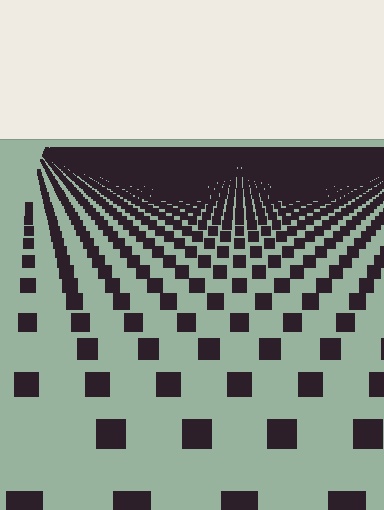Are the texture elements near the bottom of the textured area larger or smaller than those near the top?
Larger. Near the bottom, elements are closer to the viewer and appear at a bigger on-screen size.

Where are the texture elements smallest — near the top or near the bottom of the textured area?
Near the top.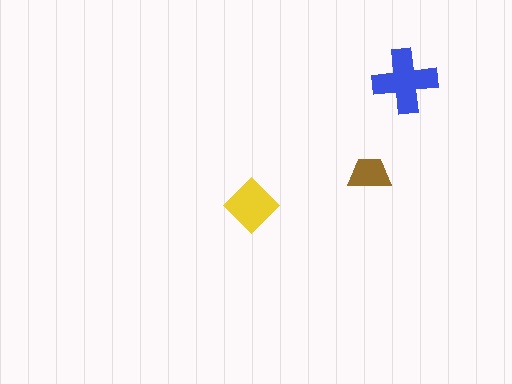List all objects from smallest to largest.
The brown trapezoid, the yellow diamond, the blue cross.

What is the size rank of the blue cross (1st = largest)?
1st.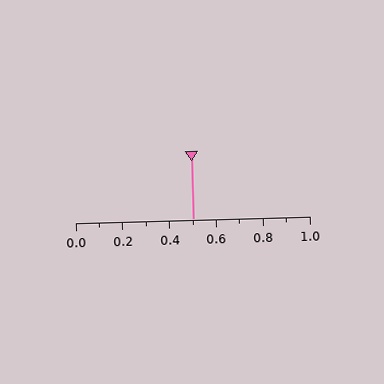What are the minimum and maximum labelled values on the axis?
The axis runs from 0.0 to 1.0.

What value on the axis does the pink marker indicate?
The marker indicates approximately 0.5.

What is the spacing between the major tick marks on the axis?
The major ticks are spaced 0.2 apart.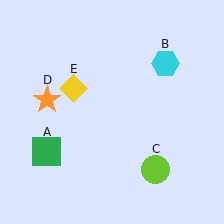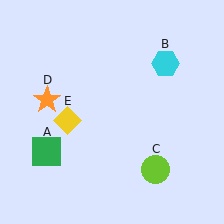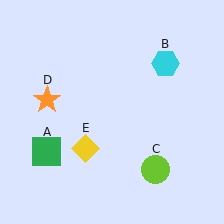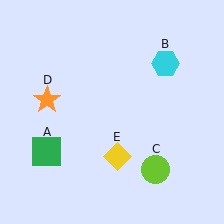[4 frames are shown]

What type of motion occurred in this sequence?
The yellow diamond (object E) rotated counterclockwise around the center of the scene.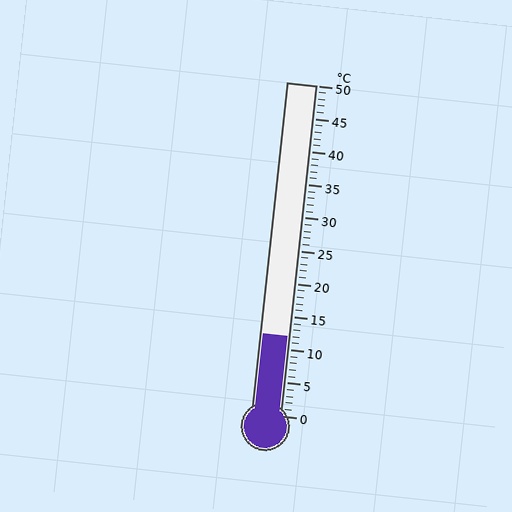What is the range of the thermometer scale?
The thermometer scale ranges from 0°C to 50°C.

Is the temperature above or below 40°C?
The temperature is below 40°C.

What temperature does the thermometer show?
The thermometer shows approximately 12°C.